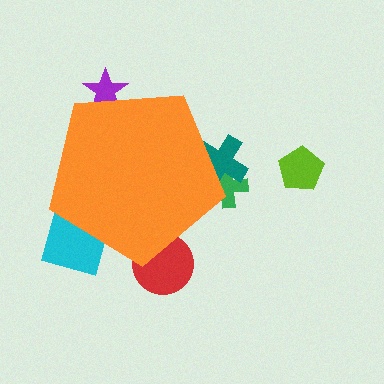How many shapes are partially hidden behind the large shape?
5 shapes are partially hidden.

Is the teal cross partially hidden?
Yes, the teal cross is partially hidden behind the orange pentagon.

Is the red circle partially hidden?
Yes, the red circle is partially hidden behind the orange pentagon.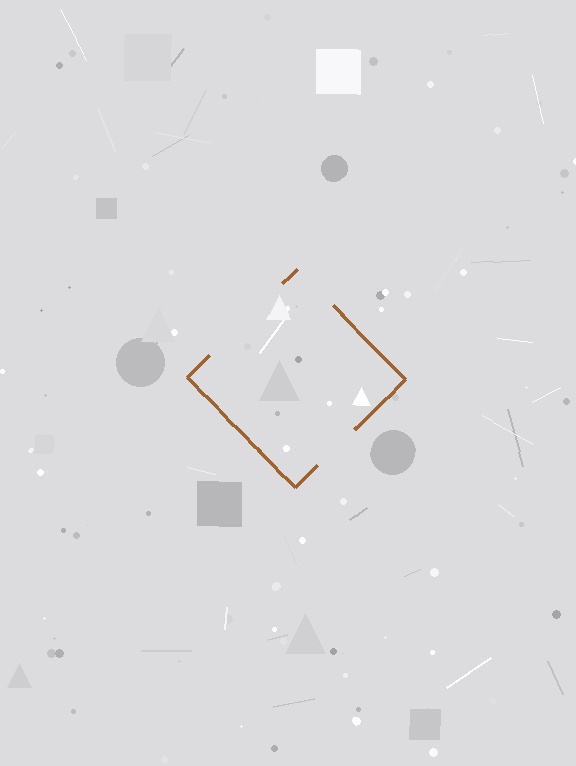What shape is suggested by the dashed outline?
The dashed outline suggests a diamond.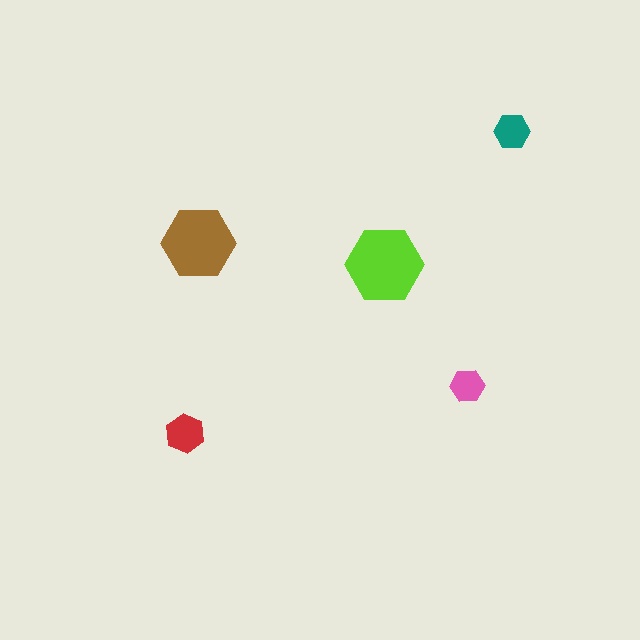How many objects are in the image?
There are 5 objects in the image.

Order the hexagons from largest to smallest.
the lime one, the brown one, the red one, the teal one, the pink one.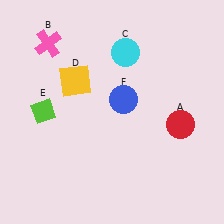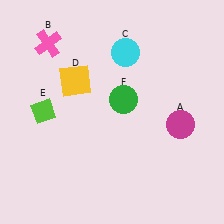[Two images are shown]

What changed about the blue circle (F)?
In Image 1, F is blue. In Image 2, it changed to green.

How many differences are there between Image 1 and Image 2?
There are 2 differences between the two images.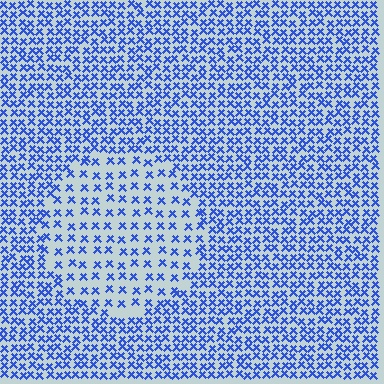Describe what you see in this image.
The image contains small blue elements arranged at two different densities. A circle-shaped region is visible where the elements are less densely packed than the surrounding area.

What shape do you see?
I see a circle.